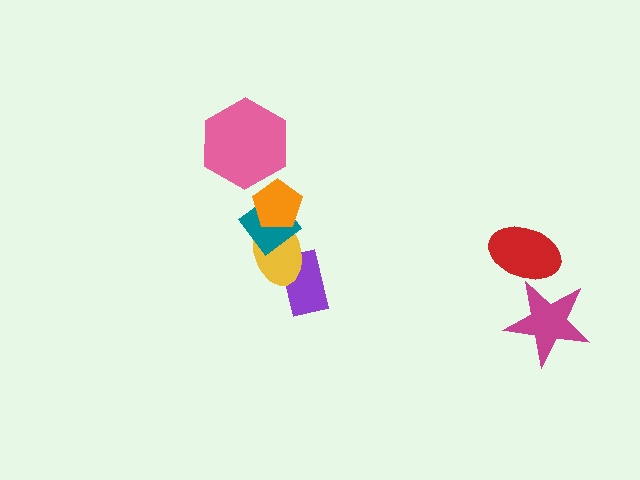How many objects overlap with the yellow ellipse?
3 objects overlap with the yellow ellipse.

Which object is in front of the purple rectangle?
The yellow ellipse is in front of the purple rectangle.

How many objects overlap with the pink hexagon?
0 objects overlap with the pink hexagon.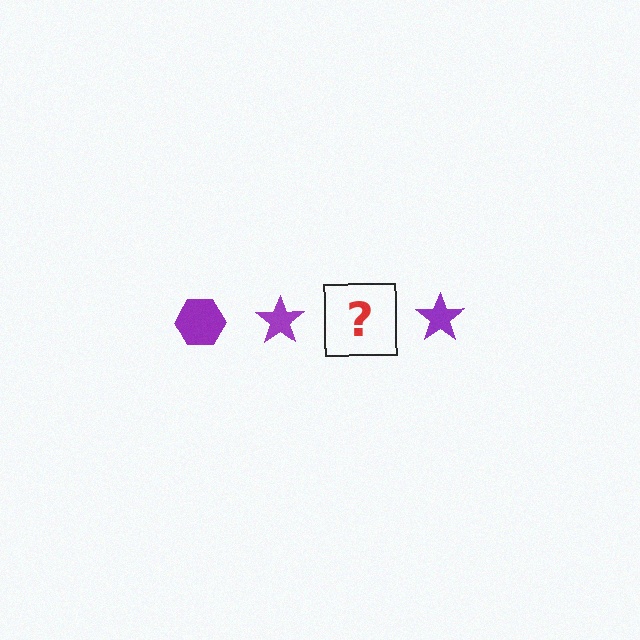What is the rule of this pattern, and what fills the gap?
The rule is that the pattern cycles through hexagon, star shapes in purple. The gap should be filled with a purple hexagon.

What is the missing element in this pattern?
The missing element is a purple hexagon.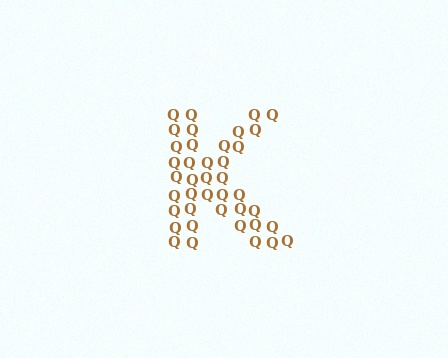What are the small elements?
The small elements are letter Q's.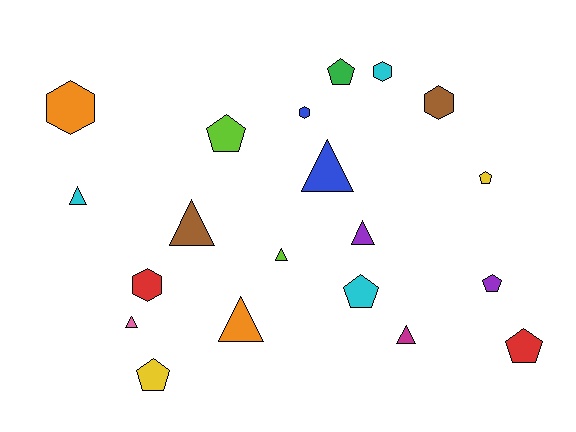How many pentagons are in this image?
There are 7 pentagons.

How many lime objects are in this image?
There are 2 lime objects.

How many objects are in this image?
There are 20 objects.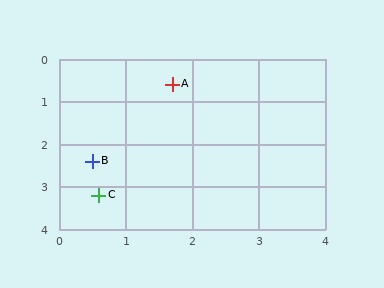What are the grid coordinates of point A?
Point A is at approximately (1.7, 0.6).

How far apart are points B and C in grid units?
Points B and C are about 0.8 grid units apart.